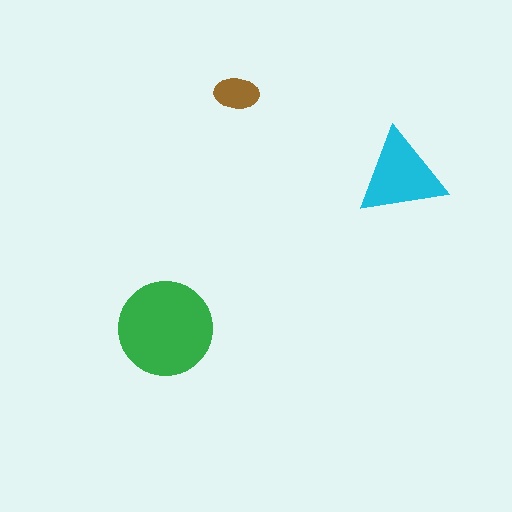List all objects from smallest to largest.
The brown ellipse, the cyan triangle, the green circle.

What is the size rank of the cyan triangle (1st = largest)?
2nd.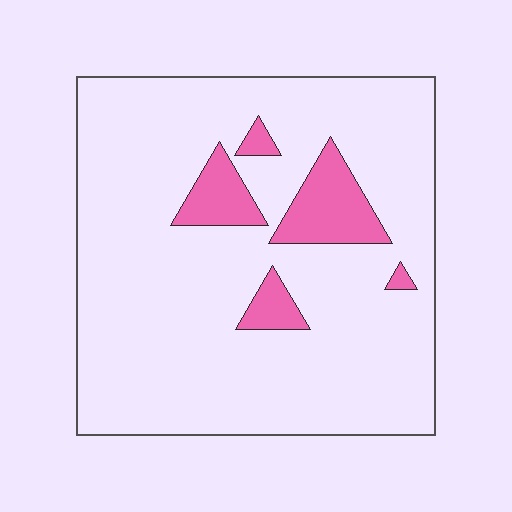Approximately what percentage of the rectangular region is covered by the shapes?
Approximately 10%.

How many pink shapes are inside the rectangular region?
5.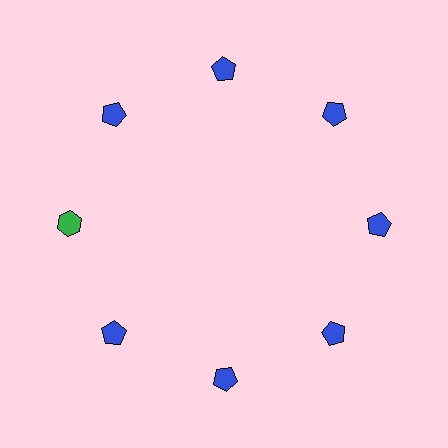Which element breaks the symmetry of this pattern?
The green hexagon at roughly the 9 o'clock position breaks the symmetry. All other shapes are blue pentagons.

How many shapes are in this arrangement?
There are 8 shapes arranged in a ring pattern.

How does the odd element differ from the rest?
It differs in both color (green instead of blue) and shape (hexagon instead of pentagon).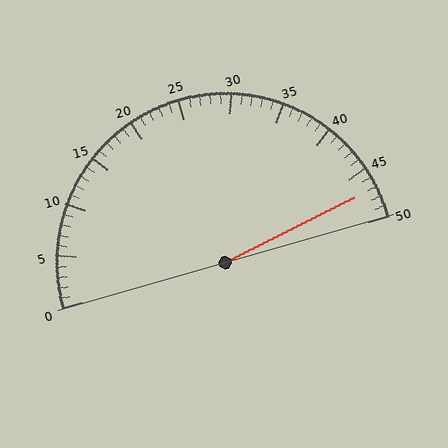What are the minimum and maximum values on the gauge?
The gauge ranges from 0 to 50.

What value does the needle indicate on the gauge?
The needle indicates approximately 47.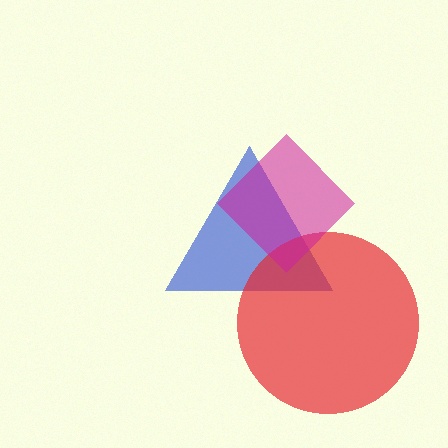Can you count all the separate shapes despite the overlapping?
Yes, there are 3 separate shapes.